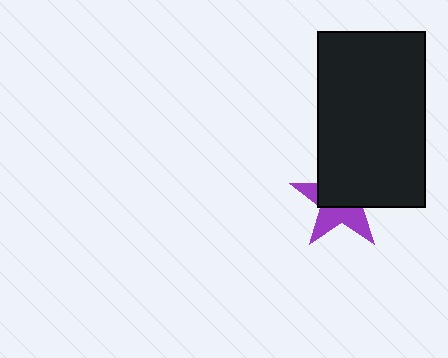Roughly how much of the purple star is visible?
A small part of it is visible (roughly 45%).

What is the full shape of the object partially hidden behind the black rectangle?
The partially hidden object is a purple star.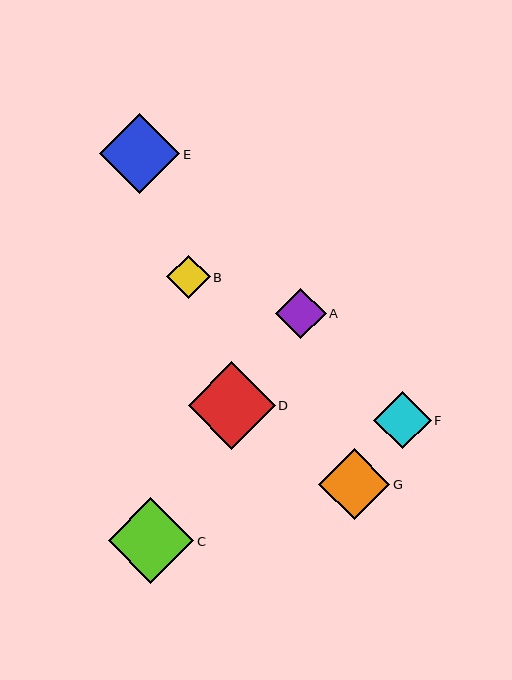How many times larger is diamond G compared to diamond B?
Diamond G is approximately 1.6 times the size of diamond B.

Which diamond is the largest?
Diamond D is the largest with a size of approximately 87 pixels.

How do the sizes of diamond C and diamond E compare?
Diamond C and diamond E are approximately the same size.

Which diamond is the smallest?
Diamond B is the smallest with a size of approximately 43 pixels.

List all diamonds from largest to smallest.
From largest to smallest: D, C, E, G, F, A, B.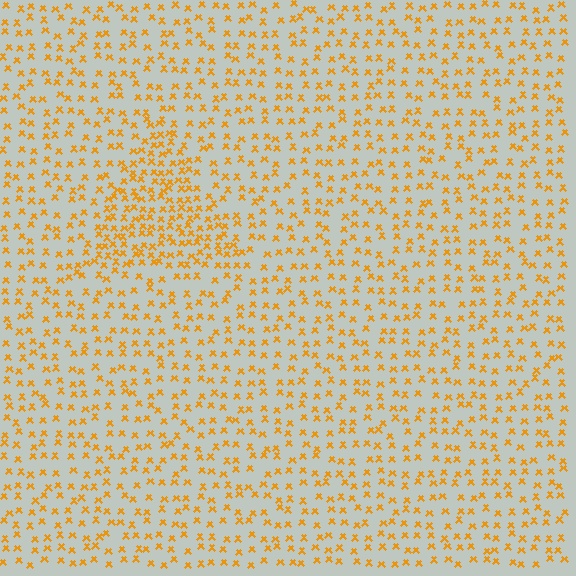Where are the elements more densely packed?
The elements are more densely packed inside the triangle boundary.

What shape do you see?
I see a triangle.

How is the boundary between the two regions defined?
The boundary is defined by a change in element density (approximately 2.0x ratio). All elements are the same color, size, and shape.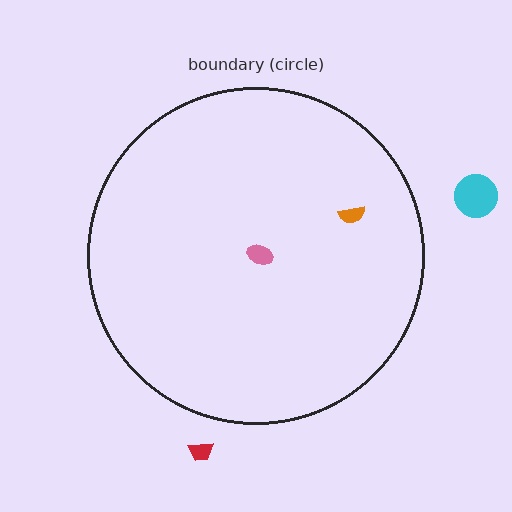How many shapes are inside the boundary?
2 inside, 2 outside.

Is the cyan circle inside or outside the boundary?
Outside.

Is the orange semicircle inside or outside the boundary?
Inside.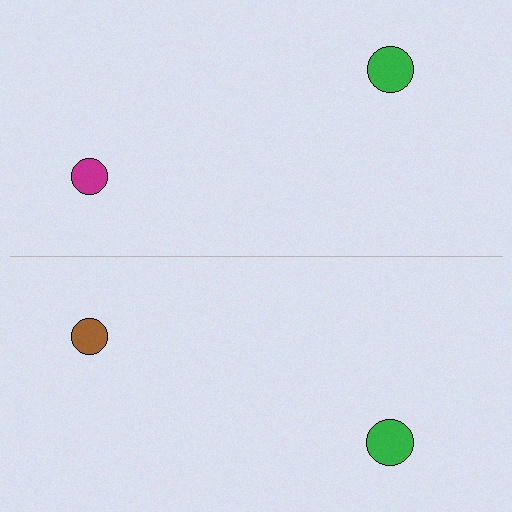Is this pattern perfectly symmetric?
No, the pattern is not perfectly symmetric. The brown circle on the bottom side breaks the symmetry — its mirror counterpart is magenta.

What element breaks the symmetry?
The brown circle on the bottom side breaks the symmetry — its mirror counterpart is magenta.